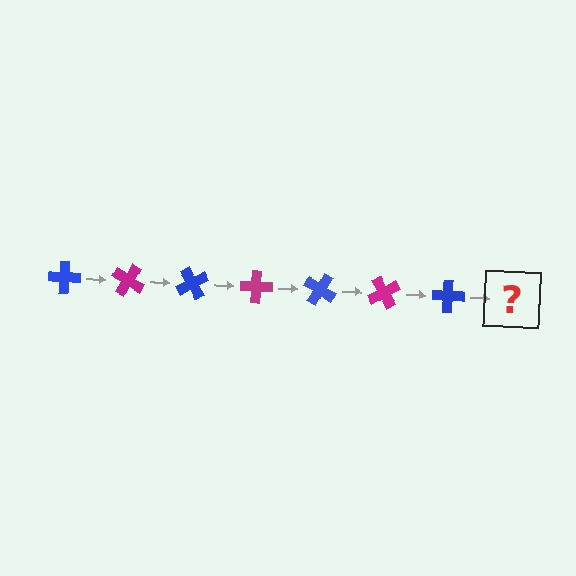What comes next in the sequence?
The next element should be a magenta cross, rotated 210 degrees from the start.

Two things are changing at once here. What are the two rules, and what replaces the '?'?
The two rules are that it rotates 30 degrees each step and the color cycles through blue and magenta. The '?' should be a magenta cross, rotated 210 degrees from the start.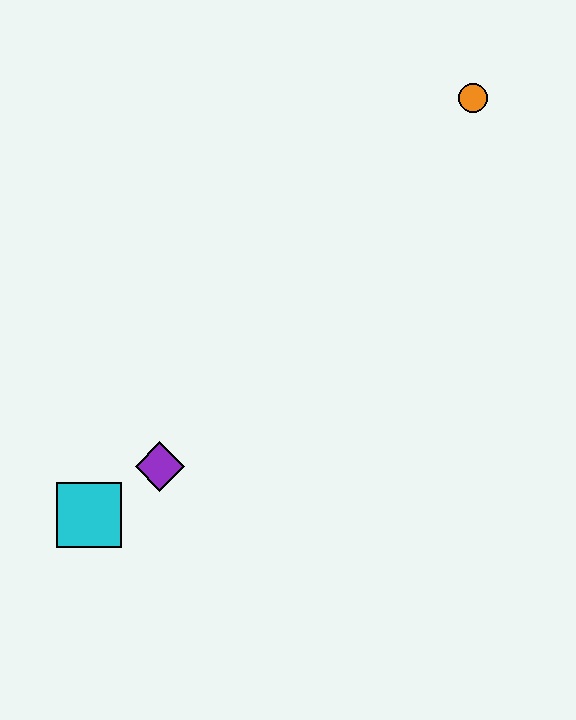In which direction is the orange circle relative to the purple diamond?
The orange circle is above the purple diamond.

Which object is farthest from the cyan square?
The orange circle is farthest from the cyan square.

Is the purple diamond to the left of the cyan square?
No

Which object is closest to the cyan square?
The purple diamond is closest to the cyan square.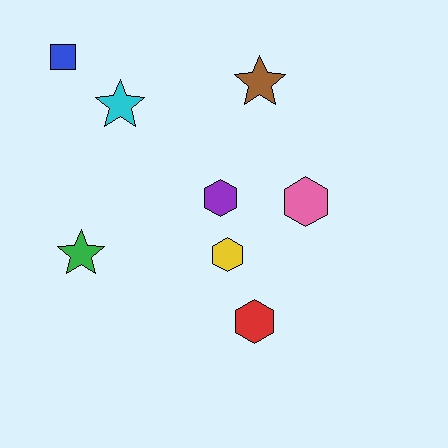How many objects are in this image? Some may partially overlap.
There are 8 objects.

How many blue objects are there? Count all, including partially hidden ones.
There is 1 blue object.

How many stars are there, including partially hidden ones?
There are 3 stars.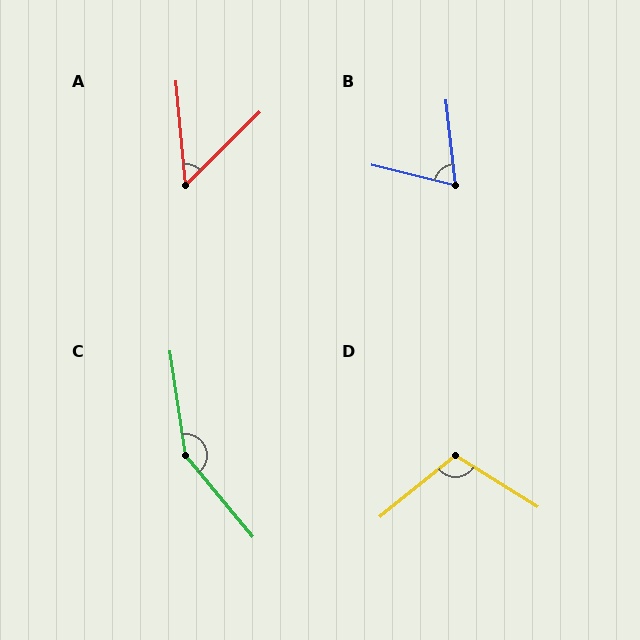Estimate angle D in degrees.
Approximately 109 degrees.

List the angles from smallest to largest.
A (51°), B (70°), D (109°), C (149°).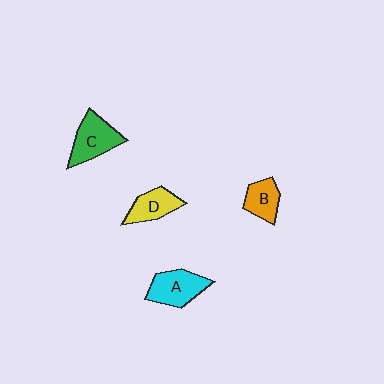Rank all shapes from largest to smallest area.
From largest to smallest: A (cyan), C (green), D (yellow), B (orange).